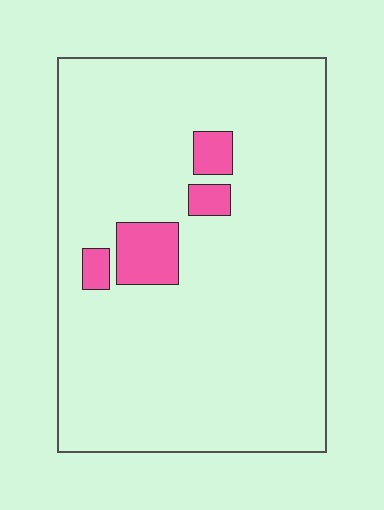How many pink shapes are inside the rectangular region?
4.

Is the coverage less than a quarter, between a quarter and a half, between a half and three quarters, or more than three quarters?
Less than a quarter.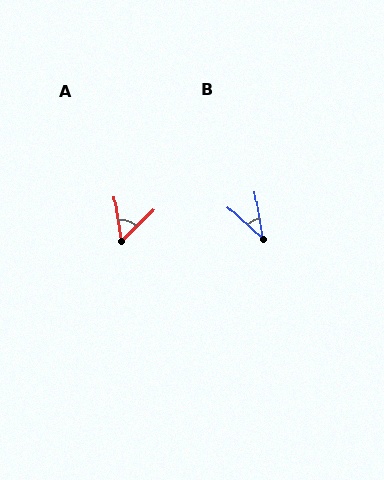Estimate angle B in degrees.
Approximately 38 degrees.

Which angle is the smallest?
B, at approximately 38 degrees.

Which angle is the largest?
A, at approximately 53 degrees.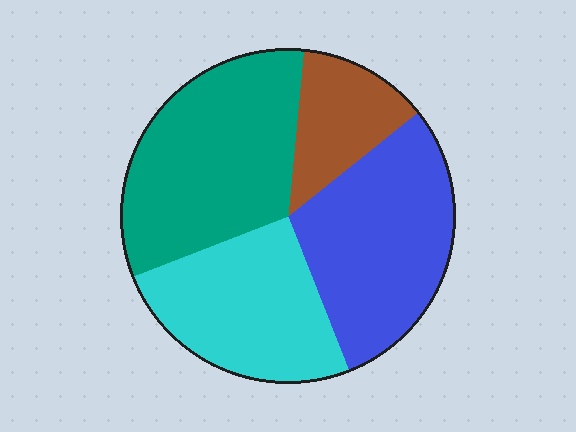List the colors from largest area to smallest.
From largest to smallest: teal, blue, cyan, brown.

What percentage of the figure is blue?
Blue takes up about one third (1/3) of the figure.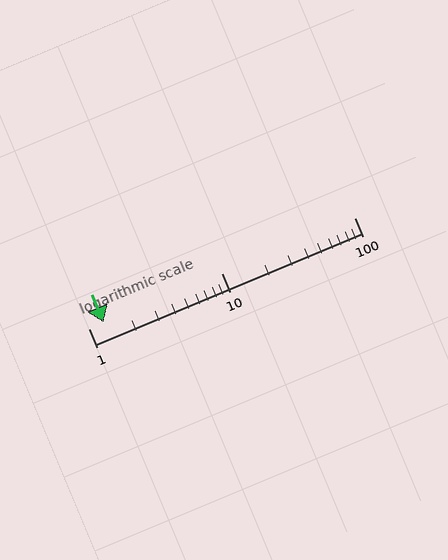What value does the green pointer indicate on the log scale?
The pointer indicates approximately 1.3.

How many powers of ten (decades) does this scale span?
The scale spans 2 decades, from 1 to 100.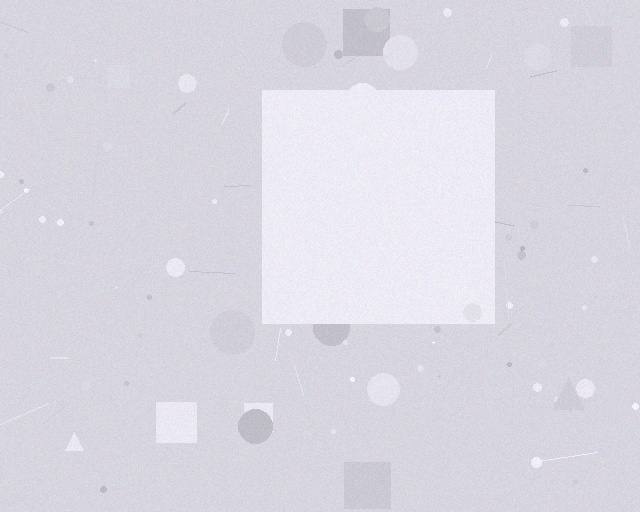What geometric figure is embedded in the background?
A square is embedded in the background.